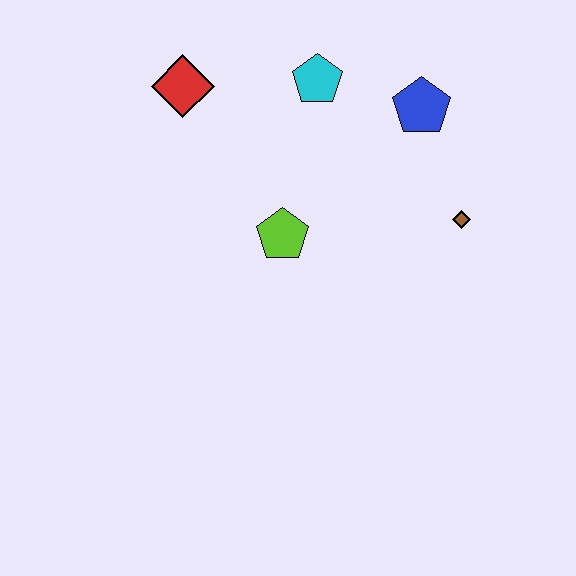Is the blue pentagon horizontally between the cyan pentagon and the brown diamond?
Yes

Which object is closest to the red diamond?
The cyan pentagon is closest to the red diamond.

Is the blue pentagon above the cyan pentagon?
No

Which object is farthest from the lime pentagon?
The blue pentagon is farthest from the lime pentagon.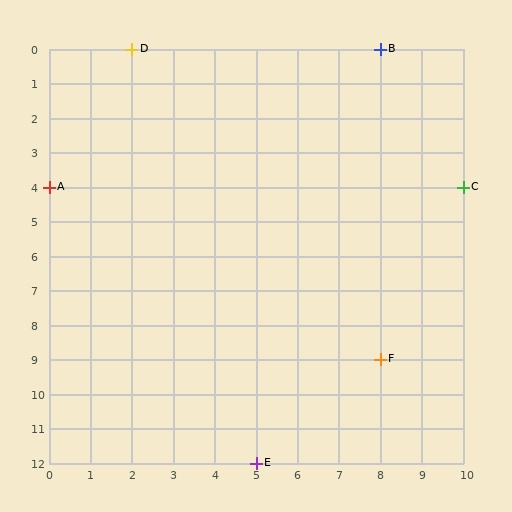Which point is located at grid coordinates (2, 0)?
Point D is at (2, 0).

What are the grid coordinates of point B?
Point B is at grid coordinates (8, 0).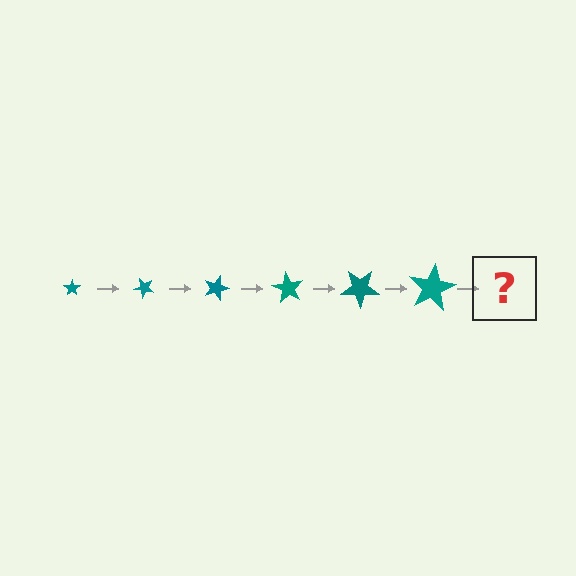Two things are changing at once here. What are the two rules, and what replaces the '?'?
The two rules are that the star grows larger each step and it rotates 45 degrees each step. The '?' should be a star, larger than the previous one and rotated 270 degrees from the start.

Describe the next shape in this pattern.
It should be a star, larger than the previous one and rotated 270 degrees from the start.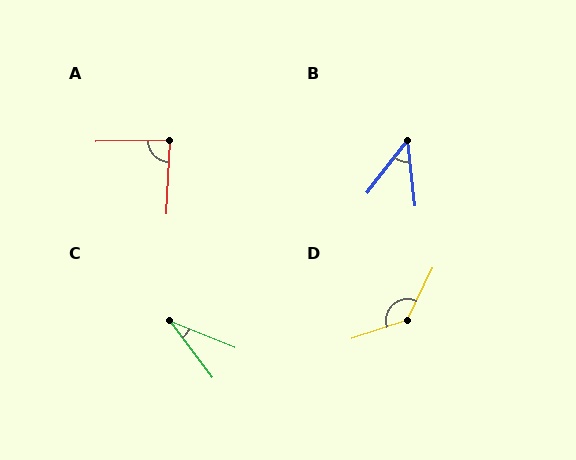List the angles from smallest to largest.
C (31°), B (44°), A (86°), D (135°).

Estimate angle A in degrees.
Approximately 86 degrees.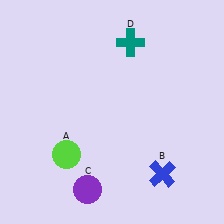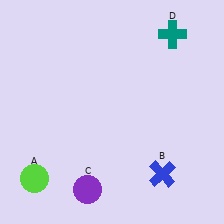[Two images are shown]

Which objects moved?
The objects that moved are: the lime circle (A), the teal cross (D).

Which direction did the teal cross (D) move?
The teal cross (D) moved right.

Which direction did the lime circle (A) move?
The lime circle (A) moved left.